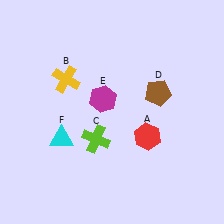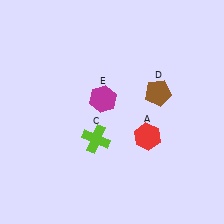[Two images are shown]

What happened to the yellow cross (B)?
The yellow cross (B) was removed in Image 2. It was in the top-left area of Image 1.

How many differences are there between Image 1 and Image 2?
There are 2 differences between the two images.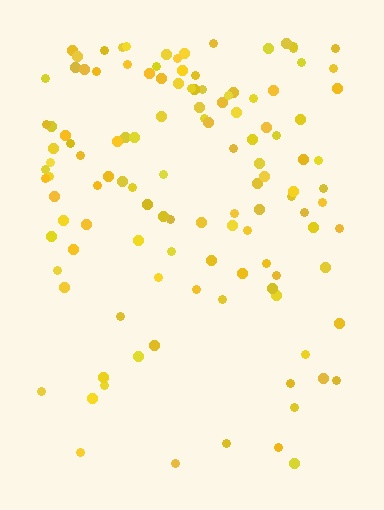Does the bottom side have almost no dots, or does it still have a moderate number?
Still a moderate number, just noticeably fewer than the top.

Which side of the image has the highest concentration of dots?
The top.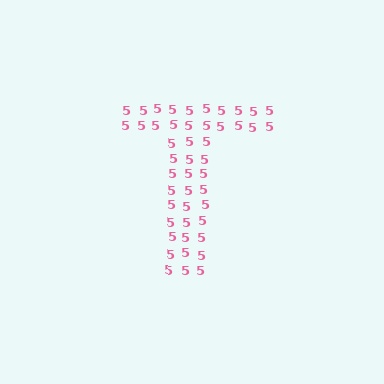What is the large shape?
The large shape is the letter T.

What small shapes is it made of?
It is made of small digit 5's.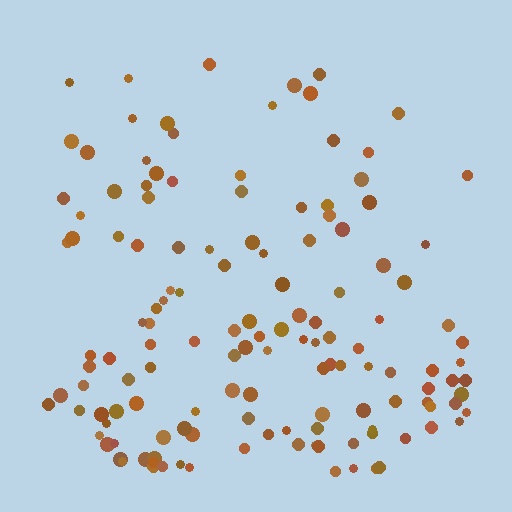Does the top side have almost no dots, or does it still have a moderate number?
Still a moderate number, just noticeably fewer than the bottom.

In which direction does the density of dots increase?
From top to bottom, with the bottom side densest.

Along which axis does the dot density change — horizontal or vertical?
Vertical.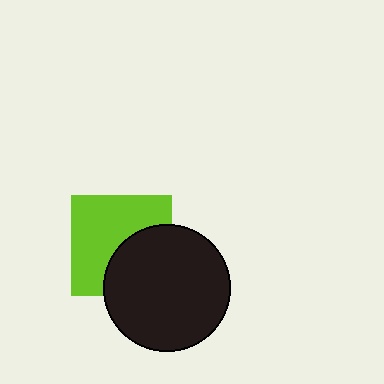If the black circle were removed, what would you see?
You would see the complete lime square.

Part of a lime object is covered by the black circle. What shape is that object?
It is a square.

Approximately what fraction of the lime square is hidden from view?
Roughly 40% of the lime square is hidden behind the black circle.